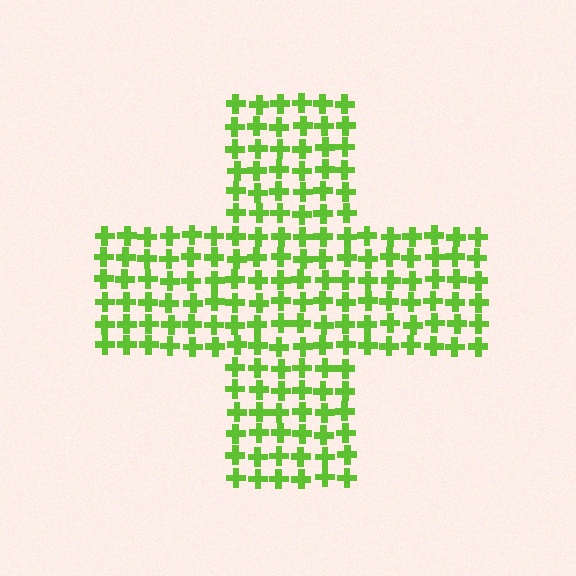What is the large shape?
The large shape is a cross.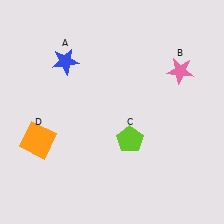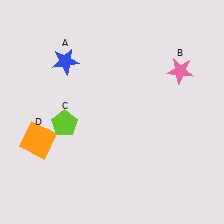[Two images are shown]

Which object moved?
The lime pentagon (C) moved left.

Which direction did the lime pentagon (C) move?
The lime pentagon (C) moved left.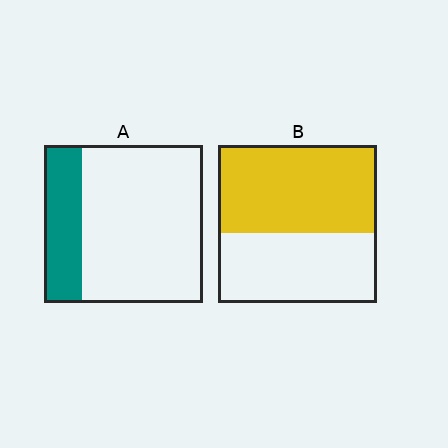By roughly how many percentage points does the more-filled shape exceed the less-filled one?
By roughly 30 percentage points (B over A).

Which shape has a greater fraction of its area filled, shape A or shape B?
Shape B.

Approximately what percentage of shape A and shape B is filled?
A is approximately 25% and B is approximately 55%.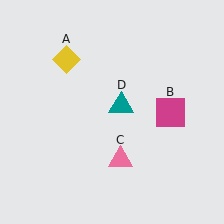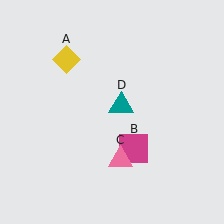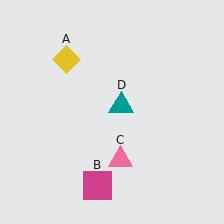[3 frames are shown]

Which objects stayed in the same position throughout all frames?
Yellow diamond (object A) and pink triangle (object C) and teal triangle (object D) remained stationary.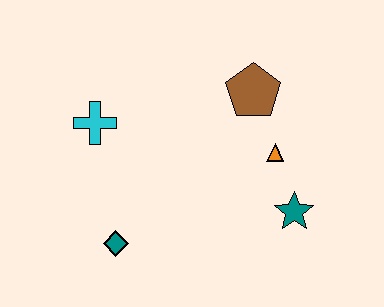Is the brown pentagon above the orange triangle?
Yes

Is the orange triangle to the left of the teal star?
Yes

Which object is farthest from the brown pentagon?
The teal diamond is farthest from the brown pentagon.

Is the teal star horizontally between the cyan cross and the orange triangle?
No